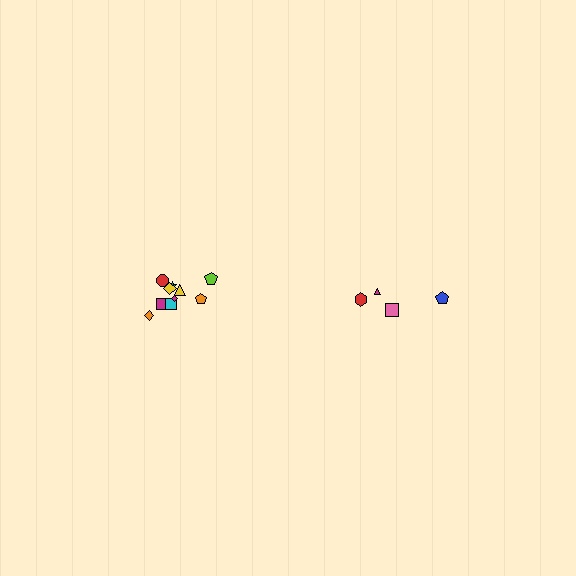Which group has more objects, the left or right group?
The left group.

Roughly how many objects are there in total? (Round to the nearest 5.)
Roughly 15 objects in total.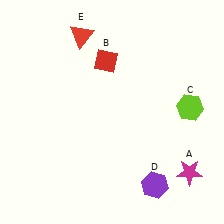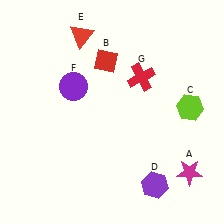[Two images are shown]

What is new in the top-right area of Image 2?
A red cross (G) was added in the top-right area of Image 2.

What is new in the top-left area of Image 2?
A purple circle (F) was added in the top-left area of Image 2.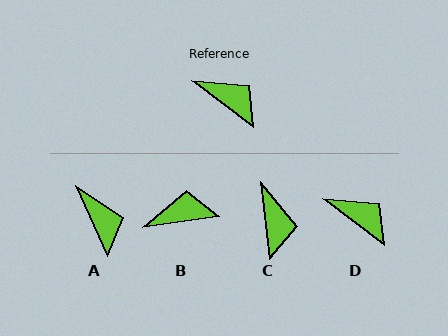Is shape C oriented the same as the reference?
No, it is off by about 46 degrees.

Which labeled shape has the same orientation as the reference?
D.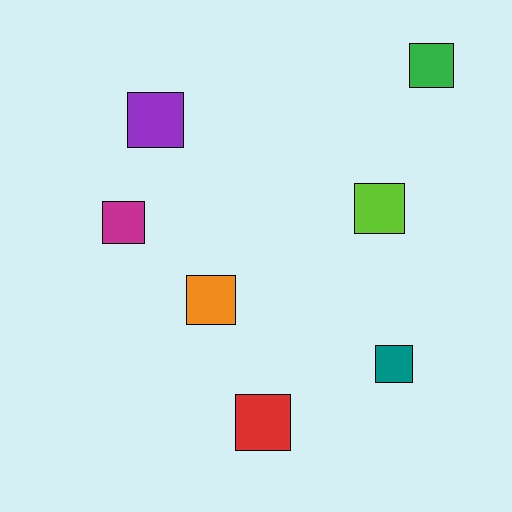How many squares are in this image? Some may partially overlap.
There are 7 squares.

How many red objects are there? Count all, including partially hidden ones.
There is 1 red object.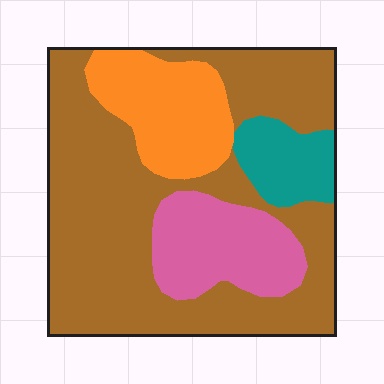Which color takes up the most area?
Brown, at roughly 60%.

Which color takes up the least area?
Teal, at roughly 10%.